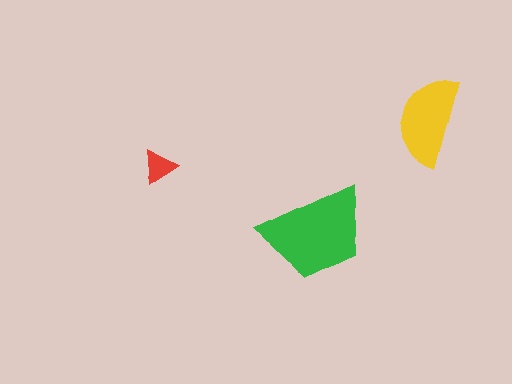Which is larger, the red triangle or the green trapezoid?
The green trapezoid.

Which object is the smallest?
The red triangle.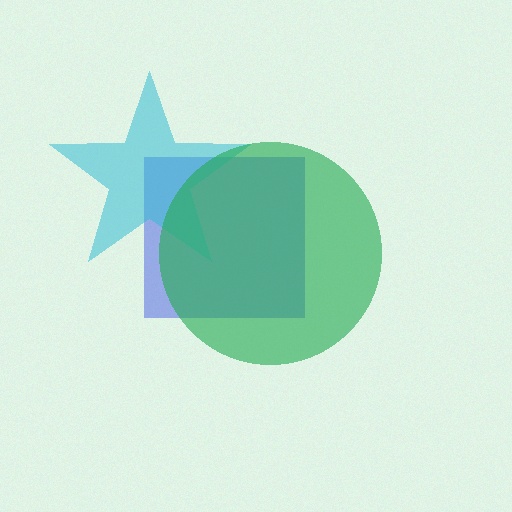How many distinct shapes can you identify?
There are 3 distinct shapes: a blue square, a cyan star, a green circle.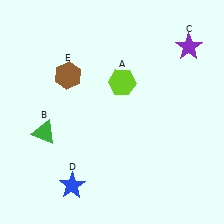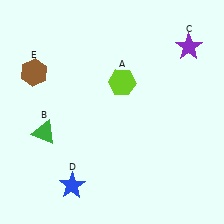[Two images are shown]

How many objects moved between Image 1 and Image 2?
1 object moved between the two images.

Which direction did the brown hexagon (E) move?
The brown hexagon (E) moved left.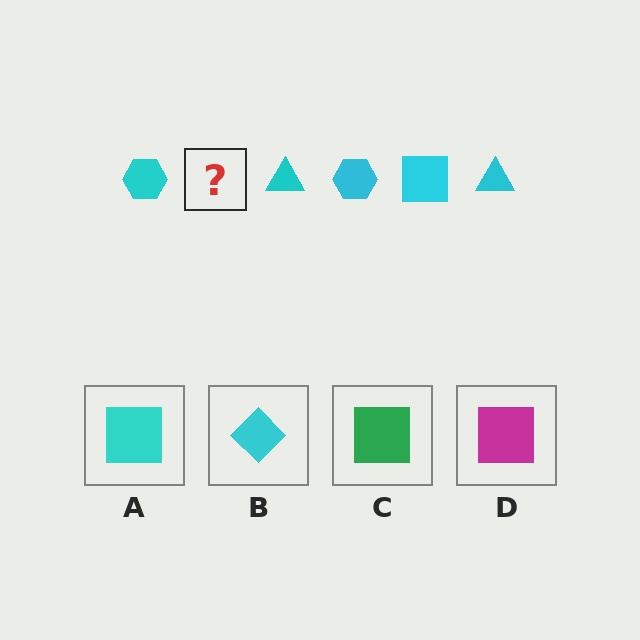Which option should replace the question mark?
Option A.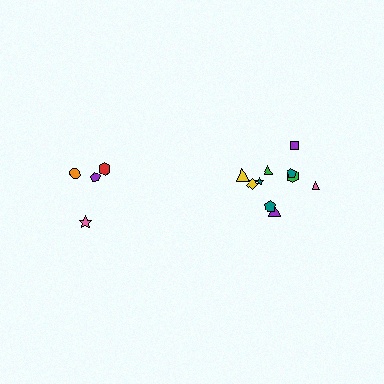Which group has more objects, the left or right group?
The right group.